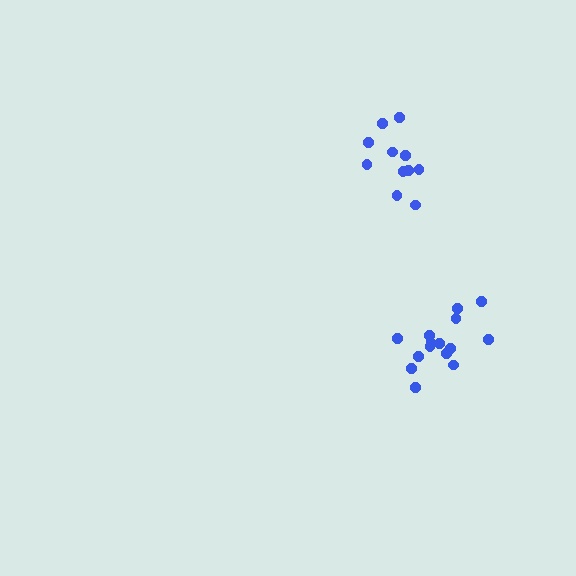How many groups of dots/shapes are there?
There are 2 groups.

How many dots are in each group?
Group 1: 15 dots, Group 2: 11 dots (26 total).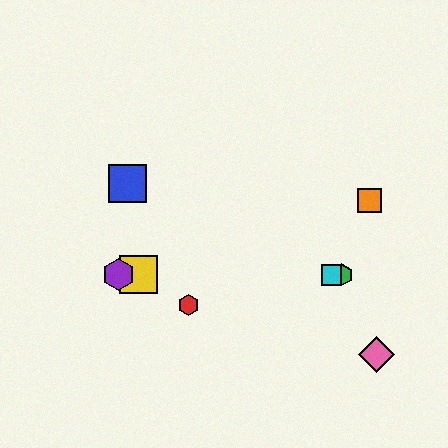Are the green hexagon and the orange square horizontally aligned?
No, the green hexagon is at y≈275 and the orange square is at y≈200.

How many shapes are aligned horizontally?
4 shapes (the green hexagon, the yellow square, the purple hexagon, the cyan square) are aligned horizontally.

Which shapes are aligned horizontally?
The green hexagon, the yellow square, the purple hexagon, the cyan square are aligned horizontally.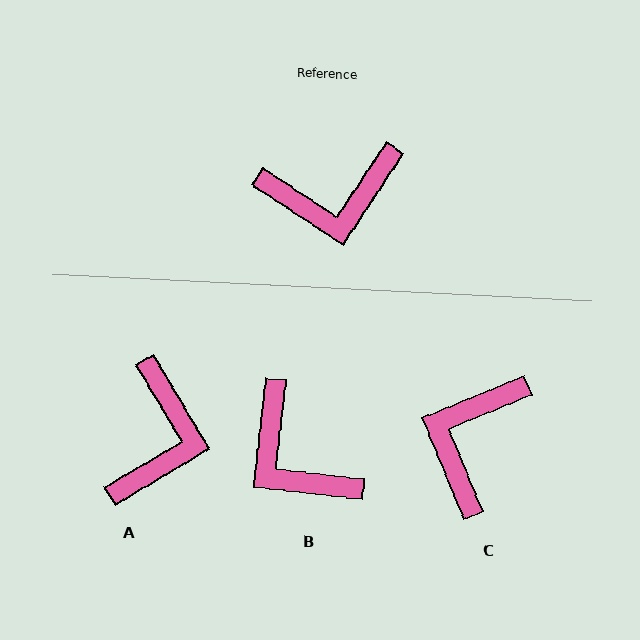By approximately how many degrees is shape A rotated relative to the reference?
Approximately 64 degrees counter-clockwise.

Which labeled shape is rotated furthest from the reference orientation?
C, about 124 degrees away.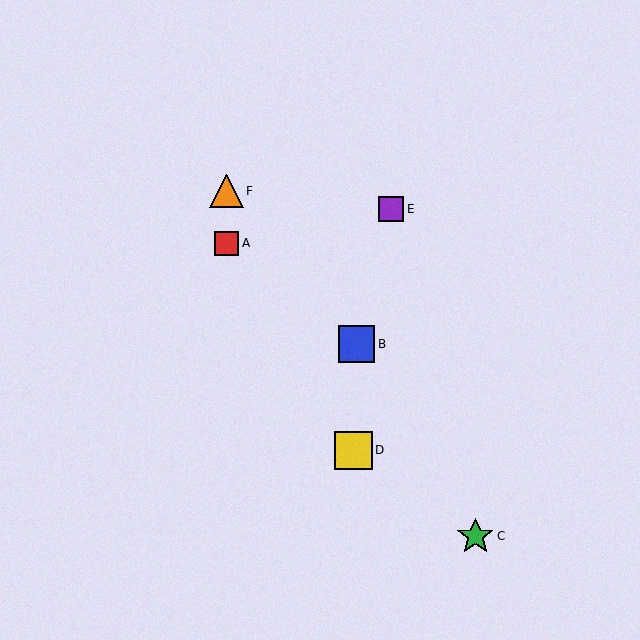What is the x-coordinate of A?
Object A is at x≈227.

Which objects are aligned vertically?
Objects A, F are aligned vertically.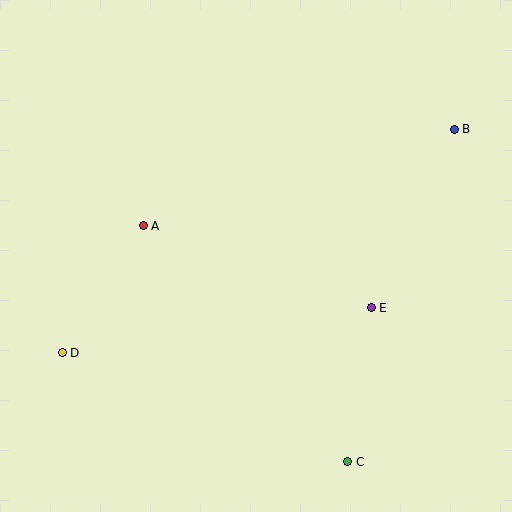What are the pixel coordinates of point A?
Point A is at (143, 226).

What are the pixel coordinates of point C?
Point C is at (348, 462).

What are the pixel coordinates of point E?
Point E is at (371, 308).